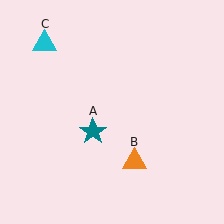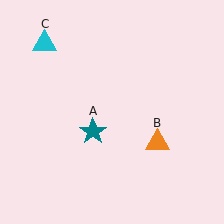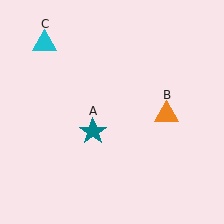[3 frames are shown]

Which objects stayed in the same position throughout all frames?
Teal star (object A) and cyan triangle (object C) remained stationary.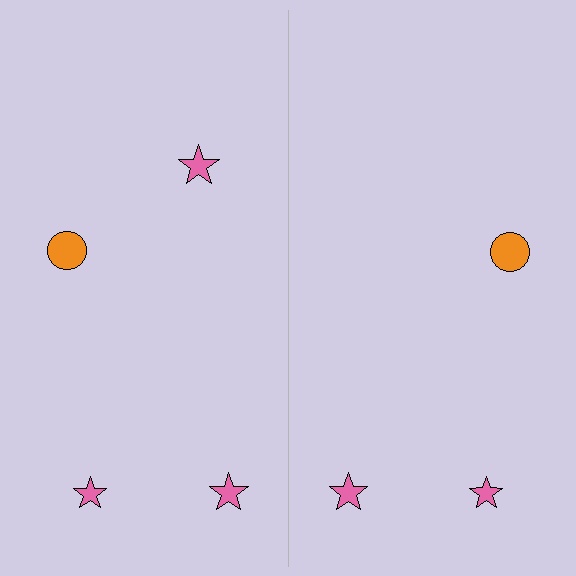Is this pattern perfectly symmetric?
No, the pattern is not perfectly symmetric. A pink star is missing from the right side.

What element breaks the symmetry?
A pink star is missing from the right side.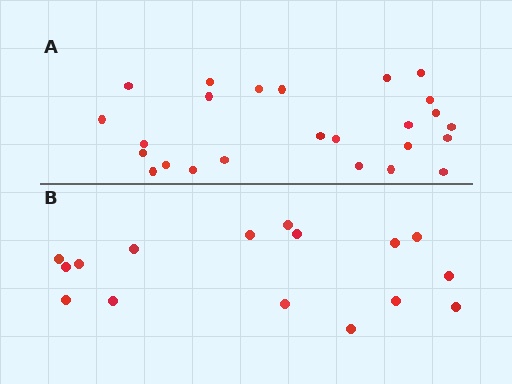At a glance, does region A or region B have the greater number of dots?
Region A (the top region) has more dots.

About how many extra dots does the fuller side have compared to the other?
Region A has roughly 8 or so more dots than region B.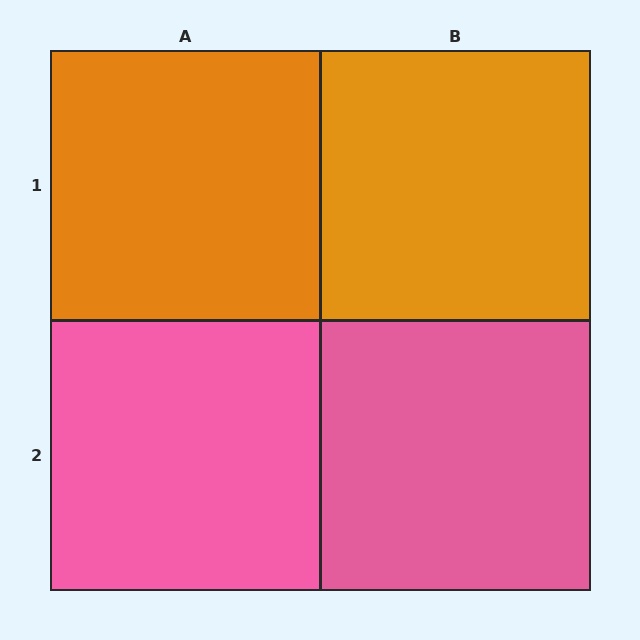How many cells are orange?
2 cells are orange.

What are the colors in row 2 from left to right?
Pink, pink.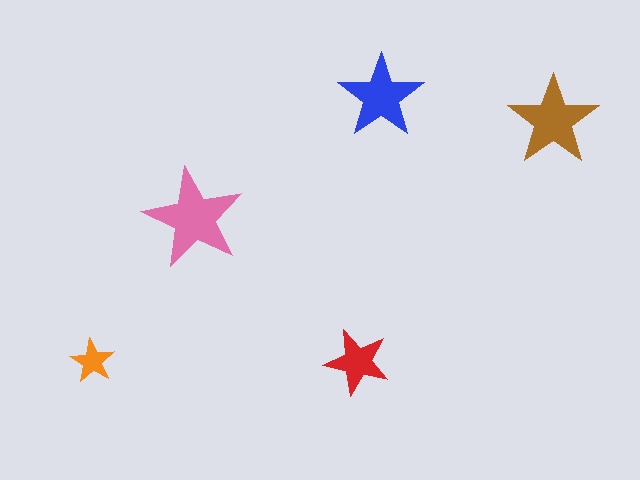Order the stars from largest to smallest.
the pink one, the brown one, the blue one, the red one, the orange one.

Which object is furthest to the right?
The brown star is rightmost.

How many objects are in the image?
There are 5 objects in the image.